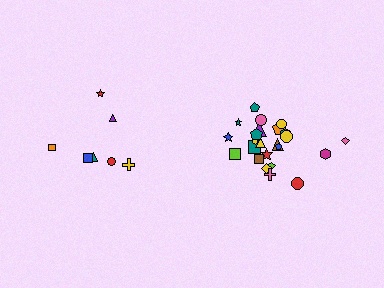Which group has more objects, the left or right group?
The right group.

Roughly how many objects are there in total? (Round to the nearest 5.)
Roughly 30 objects in total.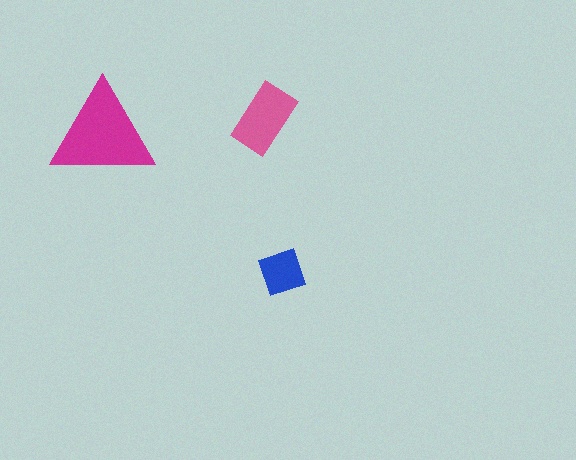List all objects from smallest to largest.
The blue square, the pink rectangle, the magenta triangle.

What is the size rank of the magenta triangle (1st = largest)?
1st.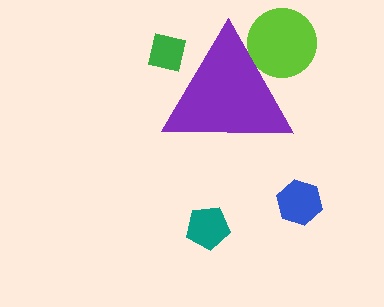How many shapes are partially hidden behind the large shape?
2 shapes are partially hidden.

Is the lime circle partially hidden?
Yes, the lime circle is partially hidden behind the purple triangle.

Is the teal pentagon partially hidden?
No, the teal pentagon is fully visible.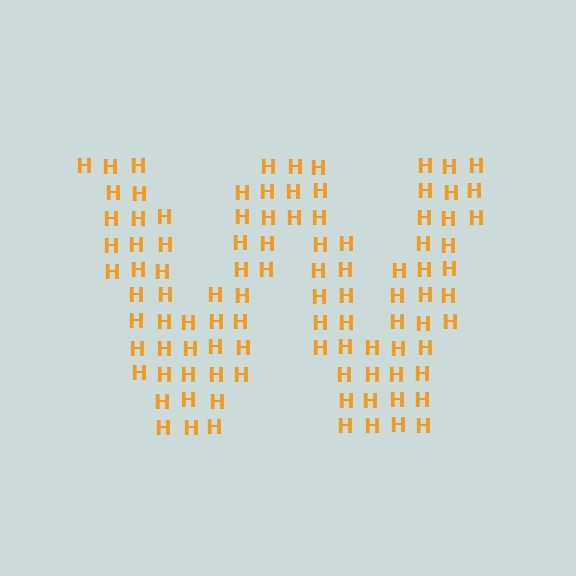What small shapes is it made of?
It is made of small letter H's.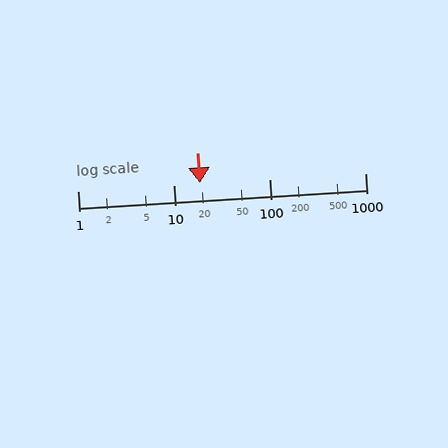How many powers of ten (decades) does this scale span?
The scale spans 3 decades, from 1 to 1000.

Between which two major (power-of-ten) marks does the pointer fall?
The pointer is between 10 and 100.